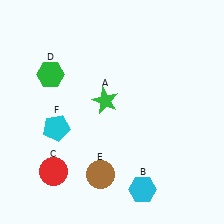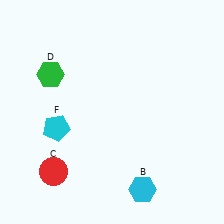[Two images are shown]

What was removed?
The green star (A), the brown circle (E) were removed in Image 2.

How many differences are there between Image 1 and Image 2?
There are 2 differences between the two images.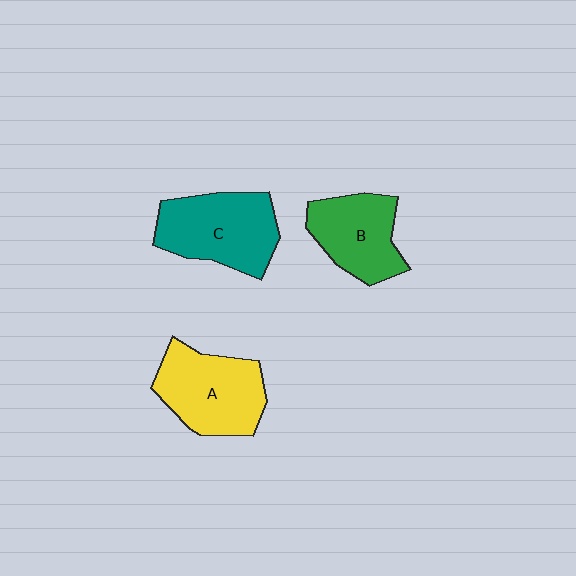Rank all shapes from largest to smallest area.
From largest to smallest: C (teal), A (yellow), B (green).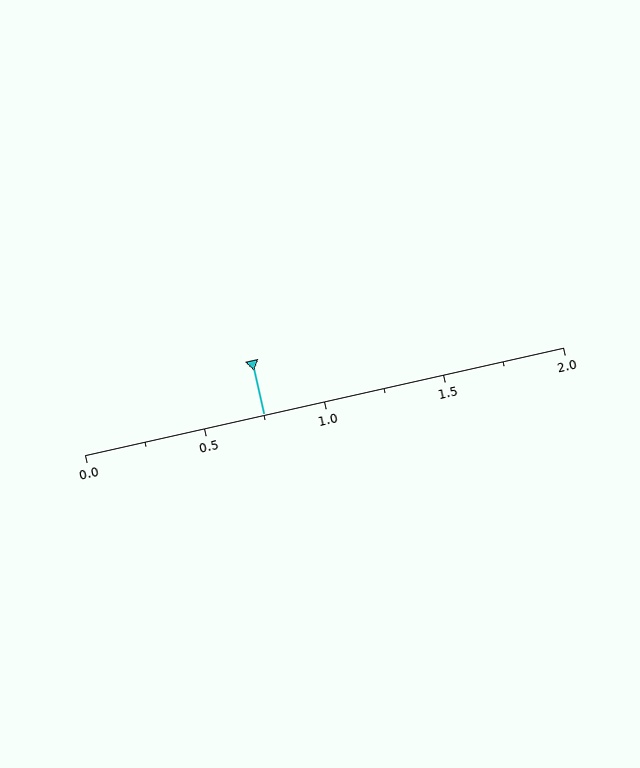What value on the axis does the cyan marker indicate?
The marker indicates approximately 0.75.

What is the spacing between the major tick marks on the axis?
The major ticks are spaced 0.5 apart.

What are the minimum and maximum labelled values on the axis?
The axis runs from 0.0 to 2.0.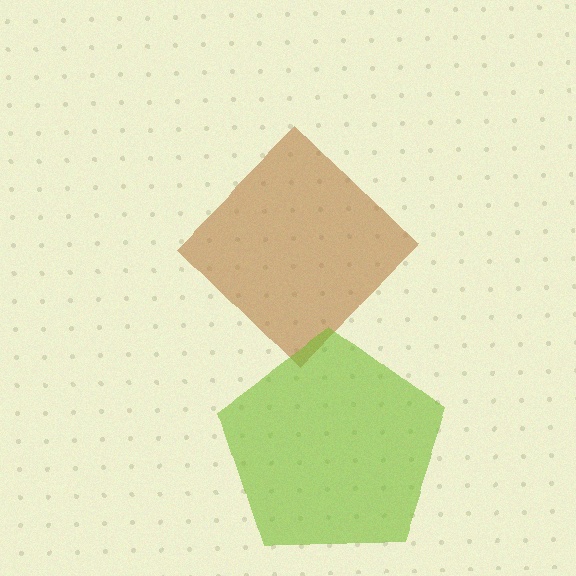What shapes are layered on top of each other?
The layered shapes are: a brown diamond, a lime pentagon.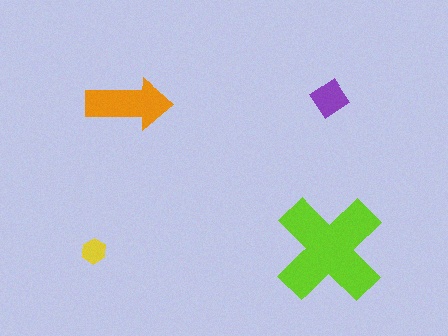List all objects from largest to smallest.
The lime cross, the orange arrow, the purple diamond, the yellow hexagon.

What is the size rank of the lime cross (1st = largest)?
1st.